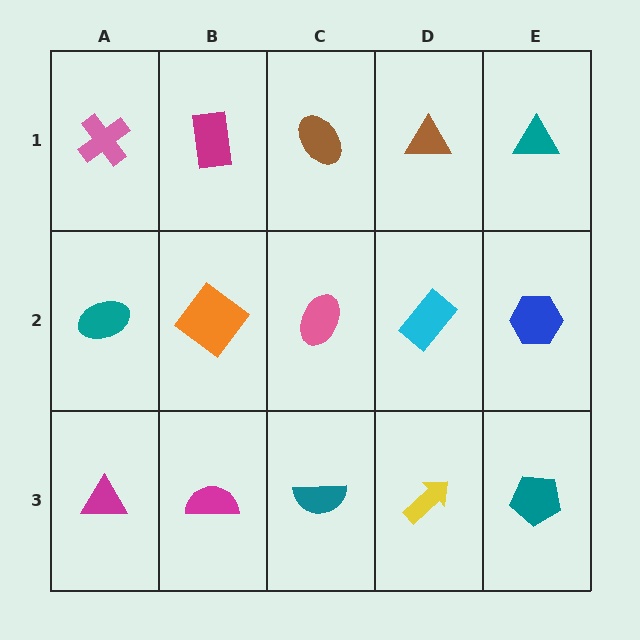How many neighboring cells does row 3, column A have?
2.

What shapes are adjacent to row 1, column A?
A teal ellipse (row 2, column A), a magenta rectangle (row 1, column B).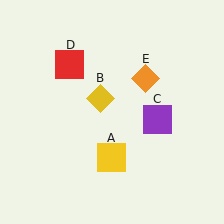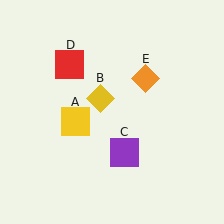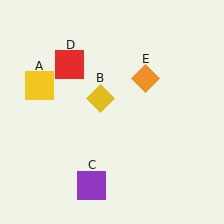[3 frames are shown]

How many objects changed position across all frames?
2 objects changed position: yellow square (object A), purple square (object C).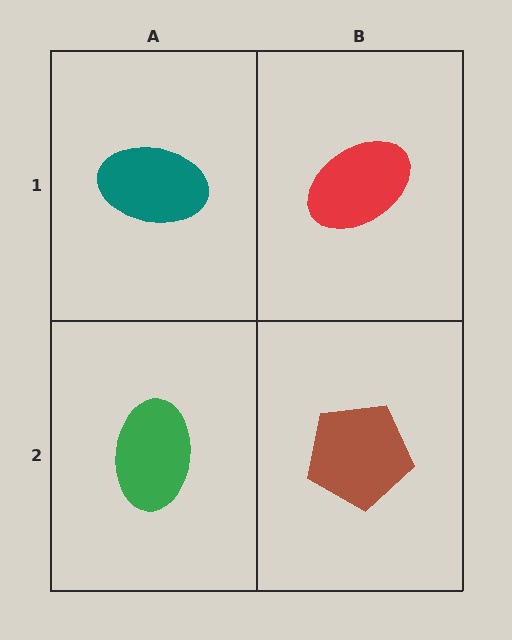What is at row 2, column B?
A brown pentagon.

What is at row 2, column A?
A green ellipse.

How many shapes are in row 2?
2 shapes.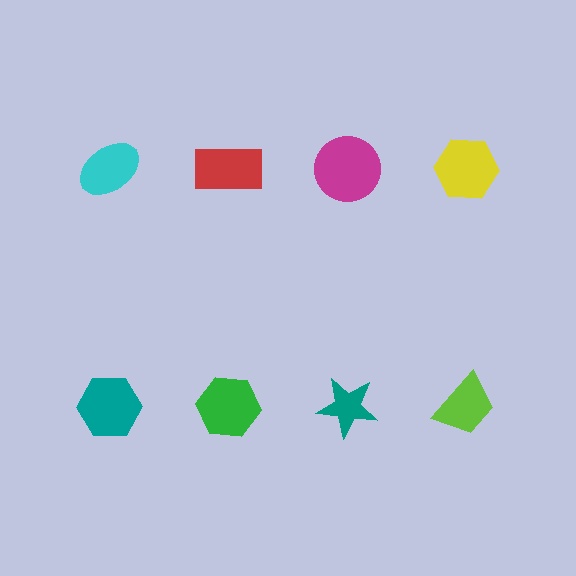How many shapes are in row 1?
4 shapes.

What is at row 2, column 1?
A teal hexagon.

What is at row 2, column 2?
A green hexagon.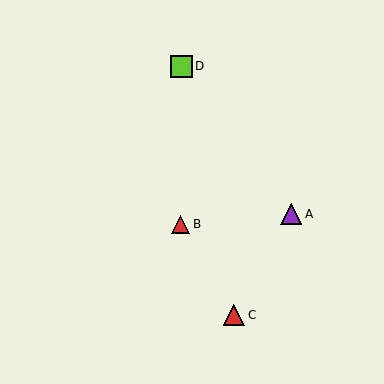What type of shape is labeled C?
Shape C is a red triangle.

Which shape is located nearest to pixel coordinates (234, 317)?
The red triangle (labeled C) at (234, 315) is nearest to that location.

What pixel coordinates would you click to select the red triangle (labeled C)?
Click at (234, 315) to select the red triangle C.